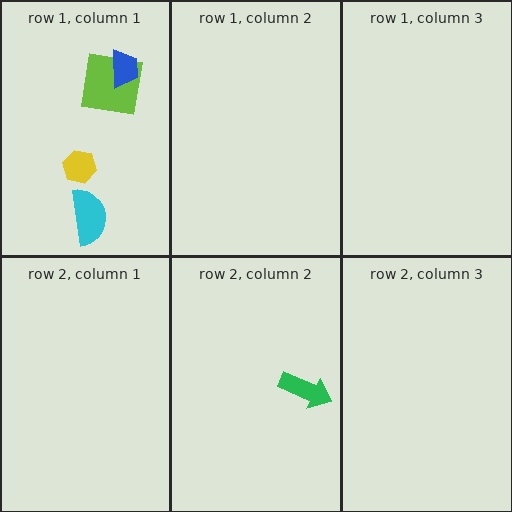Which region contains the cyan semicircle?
The row 1, column 1 region.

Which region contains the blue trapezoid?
The row 1, column 1 region.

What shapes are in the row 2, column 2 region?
The green arrow.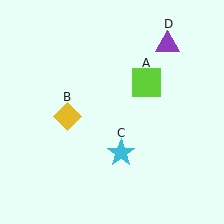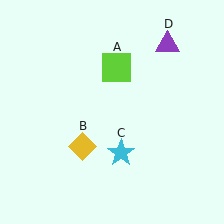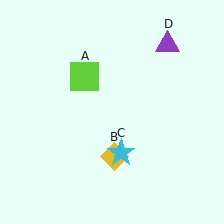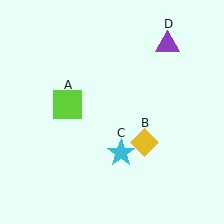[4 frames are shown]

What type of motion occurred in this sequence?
The lime square (object A), yellow diamond (object B) rotated counterclockwise around the center of the scene.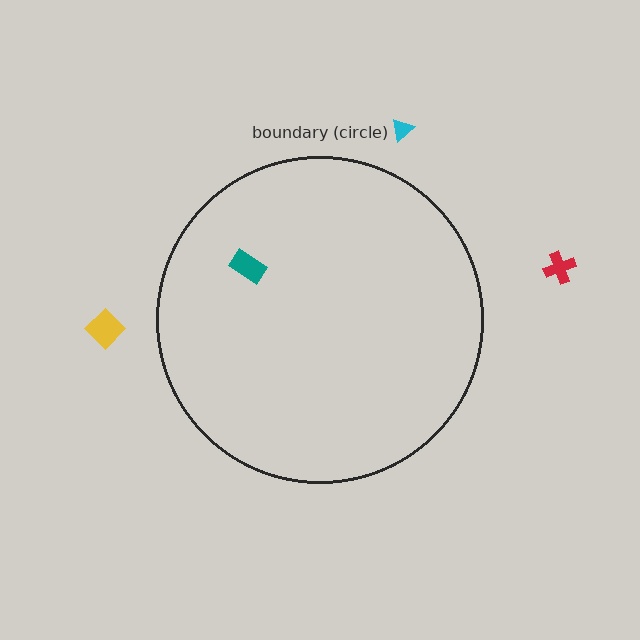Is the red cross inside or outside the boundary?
Outside.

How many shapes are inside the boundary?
1 inside, 3 outside.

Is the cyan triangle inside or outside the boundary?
Outside.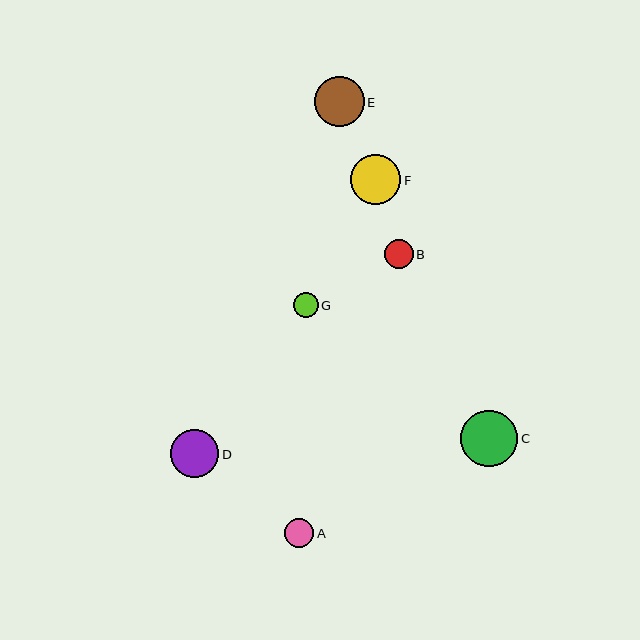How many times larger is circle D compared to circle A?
Circle D is approximately 1.6 times the size of circle A.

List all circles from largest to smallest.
From largest to smallest: C, F, E, D, A, B, G.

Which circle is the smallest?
Circle G is the smallest with a size of approximately 25 pixels.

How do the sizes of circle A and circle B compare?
Circle A and circle B are approximately the same size.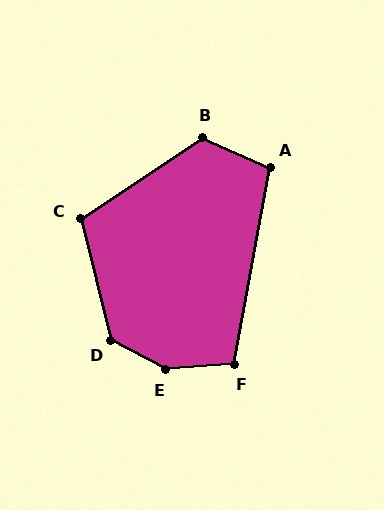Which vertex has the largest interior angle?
E, at approximately 148 degrees.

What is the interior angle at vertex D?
Approximately 133 degrees (obtuse).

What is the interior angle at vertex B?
Approximately 123 degrees (obtuse).